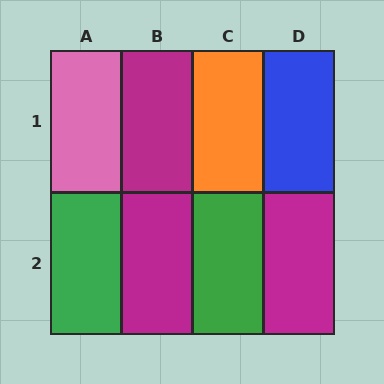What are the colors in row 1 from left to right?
Pink, magenta, orange, blue.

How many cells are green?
2 cells are green.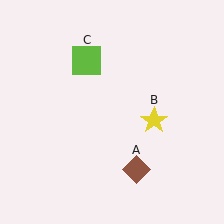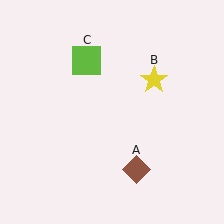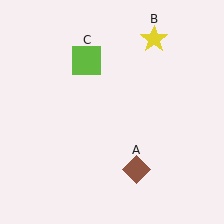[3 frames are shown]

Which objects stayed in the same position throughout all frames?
Brown diamond (object A) and lime square (object C) remained stationary.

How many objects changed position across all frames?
1 object changed position: yellow star (object B).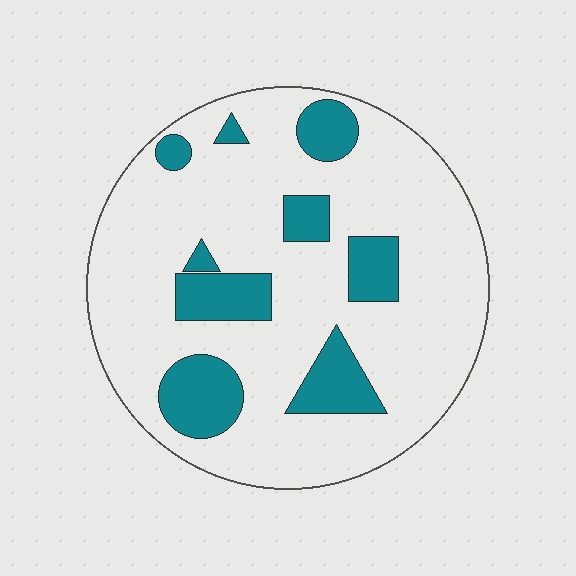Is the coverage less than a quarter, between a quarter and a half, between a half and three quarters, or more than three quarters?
Less than a quarter.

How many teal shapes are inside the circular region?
9.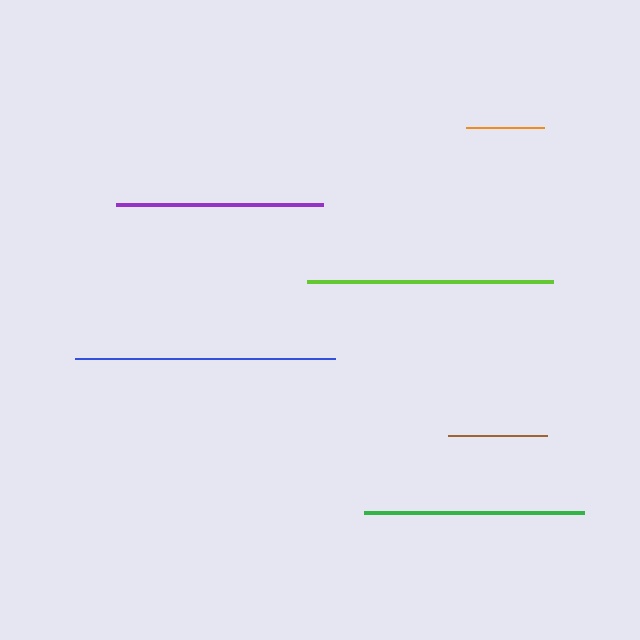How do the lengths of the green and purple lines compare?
The green and purple lines are approximately the same length.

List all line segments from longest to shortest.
From longest to shortest: blue, lime, green, purple, brown, orange.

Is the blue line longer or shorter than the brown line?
The blue line is longer than the brown line.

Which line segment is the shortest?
The orange line is the shortest at approximately 78 pixels.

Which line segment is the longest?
The blue line is the longest at approximately 260 pixels.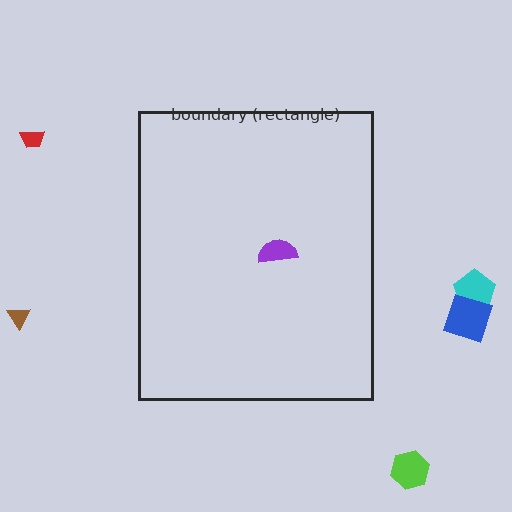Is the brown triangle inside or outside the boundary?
Outside.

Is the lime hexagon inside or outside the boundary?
Outside.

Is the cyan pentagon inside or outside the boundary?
Outside.